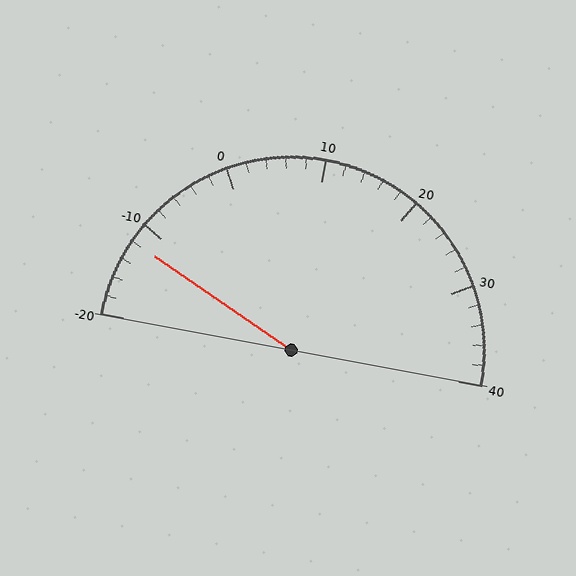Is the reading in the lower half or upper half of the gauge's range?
The reading is in the lower half of the range (-20 to 40).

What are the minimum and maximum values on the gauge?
The gauge ranges from -20 to 40.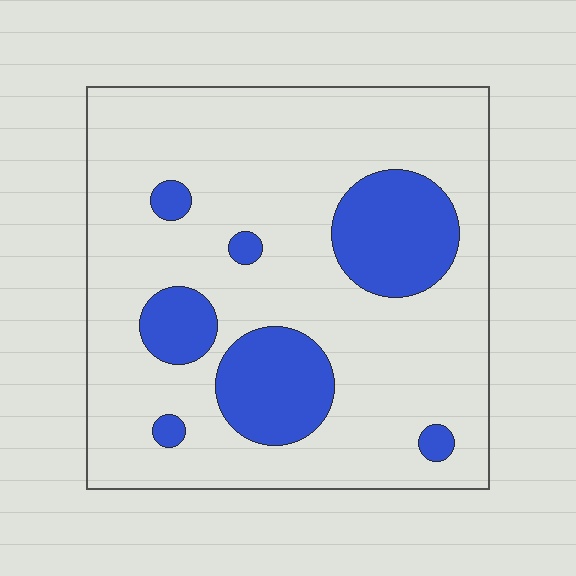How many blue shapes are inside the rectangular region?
7.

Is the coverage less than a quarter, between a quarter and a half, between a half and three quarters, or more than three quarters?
Less than a quarter.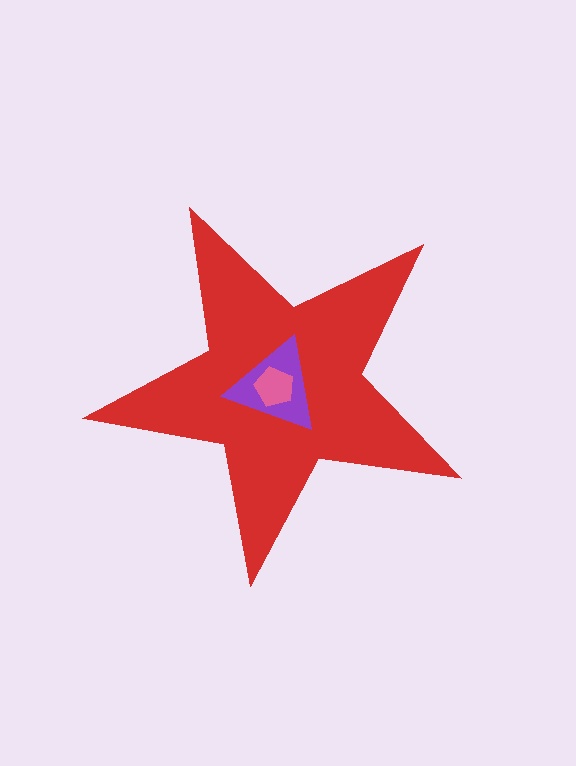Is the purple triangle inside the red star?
Yes.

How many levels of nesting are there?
3.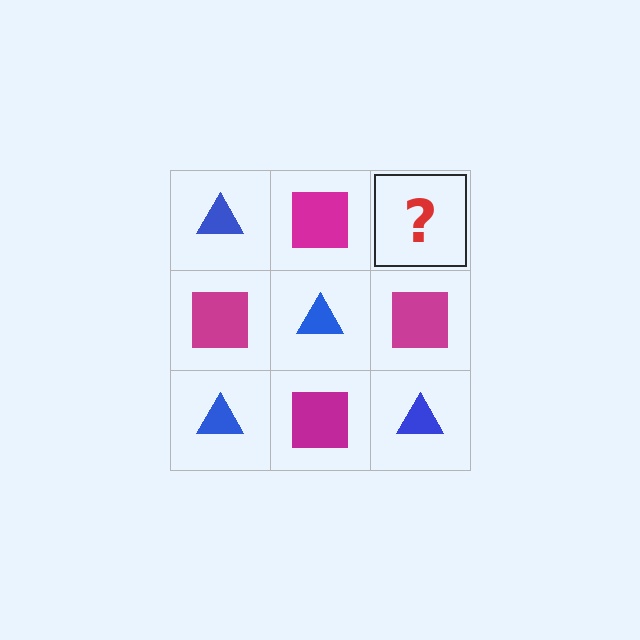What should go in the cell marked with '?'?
The missing cell should contain a blue triangle.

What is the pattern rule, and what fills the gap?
The rule is that it alternates blue triangle and magenta square in a checkerboard pattern. The gap should be filled with a blue triangle.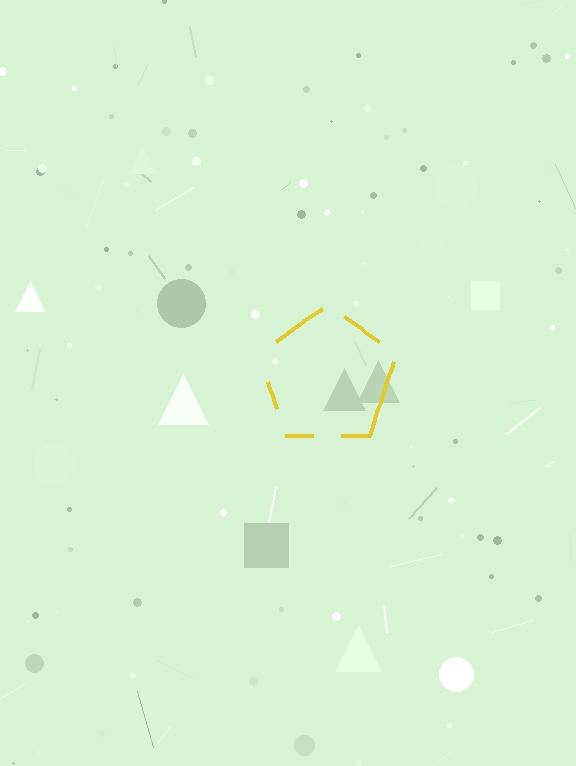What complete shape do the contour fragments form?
The contour fragments form a pentagon.